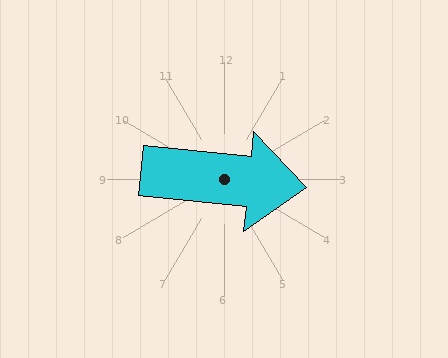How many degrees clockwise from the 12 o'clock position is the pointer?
Approximately 96 degrees.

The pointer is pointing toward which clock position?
Roughly 3 o'clock.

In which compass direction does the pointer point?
East.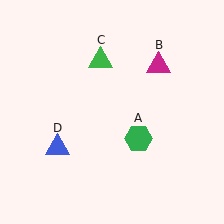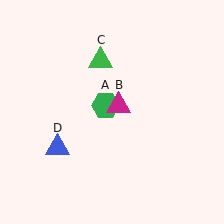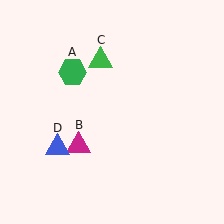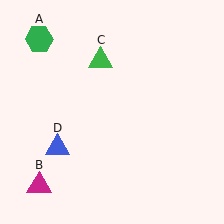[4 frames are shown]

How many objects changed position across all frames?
2 objects changed position: green hexagon (object A), magenta triangle (object B).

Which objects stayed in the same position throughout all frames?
Green triangle (object C) and blue triangle (object D) remained stationary.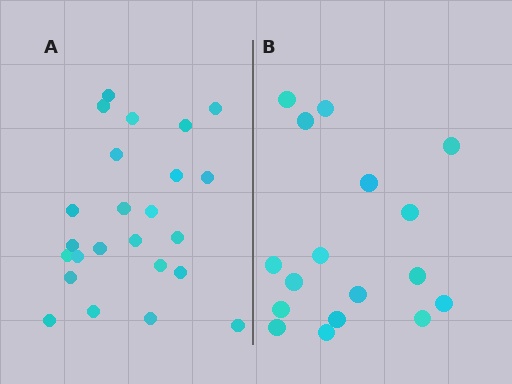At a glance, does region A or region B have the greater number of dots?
Region A (the left region) has more dots.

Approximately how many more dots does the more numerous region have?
Region A has roughly 8 or so more dots than region B.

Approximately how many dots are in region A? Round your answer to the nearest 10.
About 20 dots. (The exact count is 24, which rounds to 20.)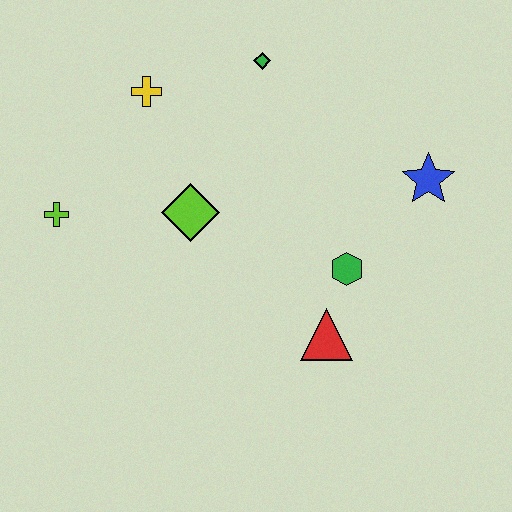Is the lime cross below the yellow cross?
Yes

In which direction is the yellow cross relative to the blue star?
The yellow cross is to the left of the blue star.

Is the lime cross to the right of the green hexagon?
No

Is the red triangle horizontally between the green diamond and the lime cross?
No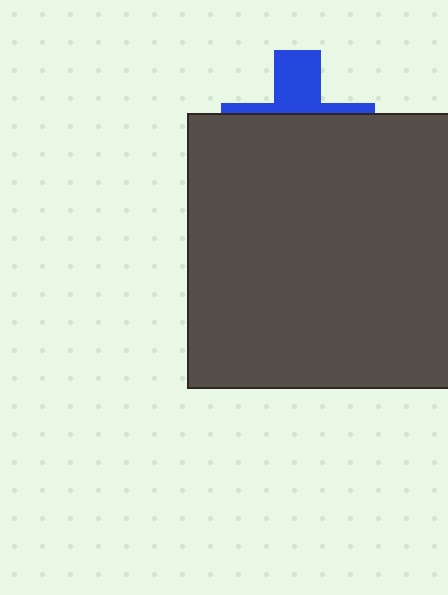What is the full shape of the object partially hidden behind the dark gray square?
The partially hidden object is a blue cross.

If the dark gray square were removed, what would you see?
You would see the complete blue cross.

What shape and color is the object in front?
The object in front is a dark gray square.